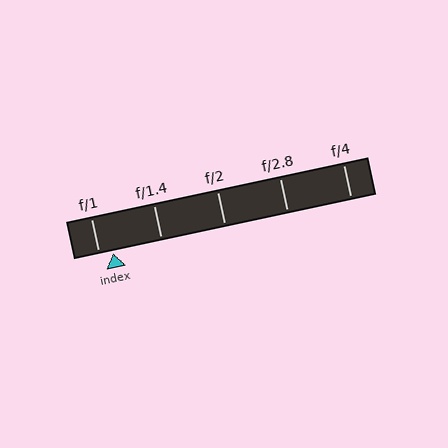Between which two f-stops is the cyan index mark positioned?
The index mark is between f/1 and f/1.4.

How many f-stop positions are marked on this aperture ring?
There are 5 f-stop positions marked.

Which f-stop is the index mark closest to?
The index mark is closest to f/1.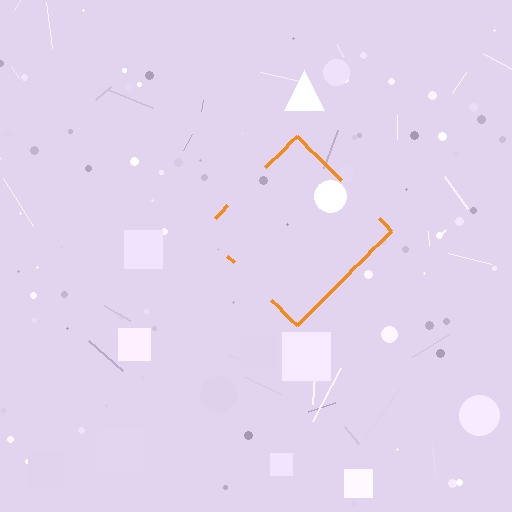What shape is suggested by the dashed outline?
The dashed outline suggests a diamond.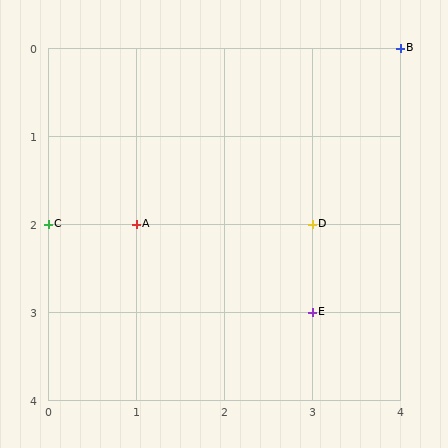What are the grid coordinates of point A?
Point A is at grid coordinates (1, 2).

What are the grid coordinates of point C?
Point C is at grid coordinates (0, 2).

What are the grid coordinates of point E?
Point E is at grid coordinates (3, 3).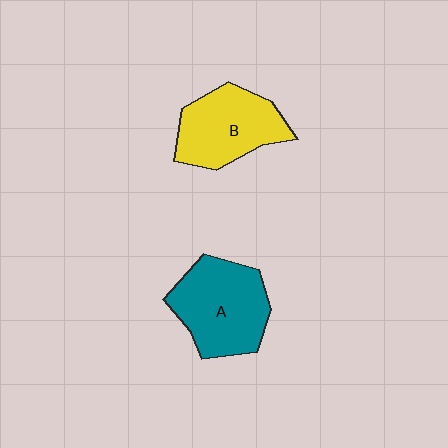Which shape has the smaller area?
Shape B (yellow).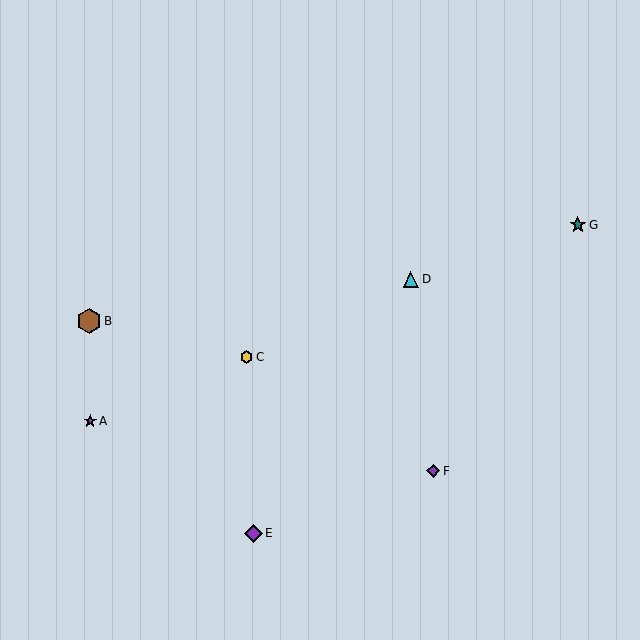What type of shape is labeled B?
Shape B is a brown hexagon.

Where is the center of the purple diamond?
The center of the purple diamond is at (433, 471).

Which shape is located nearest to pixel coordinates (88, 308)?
The brown hexagon (labeled B) at (89, 321) is nearest to that location.